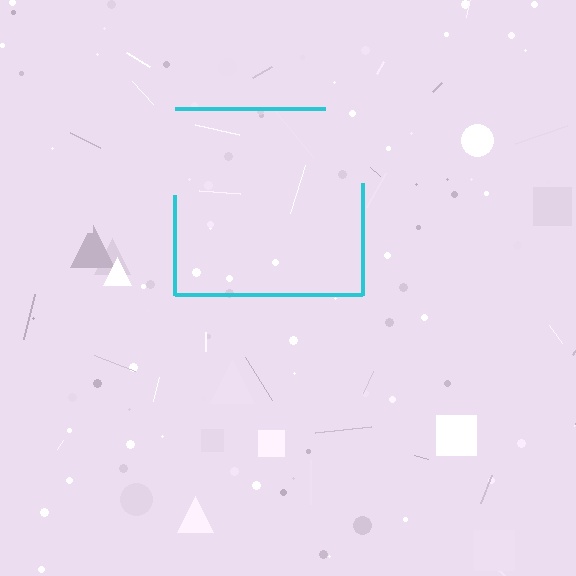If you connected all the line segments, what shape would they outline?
They would outline a square.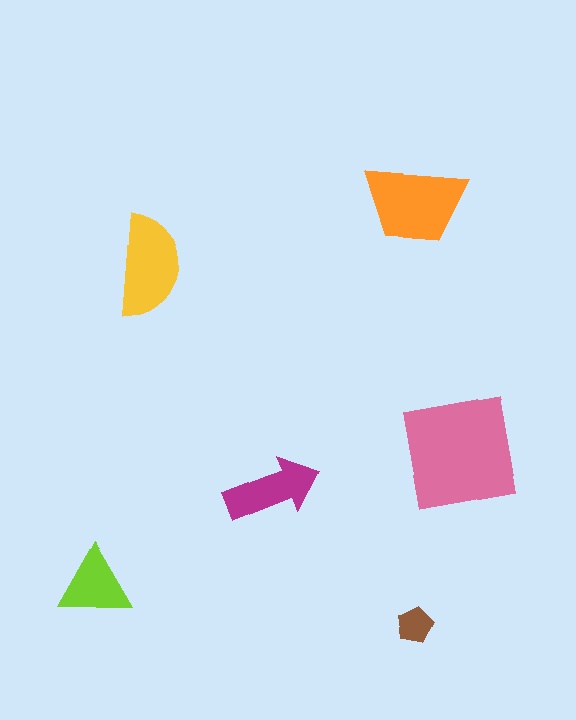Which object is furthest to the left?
The lime triangle is leftmost.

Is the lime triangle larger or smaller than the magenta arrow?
Smaller.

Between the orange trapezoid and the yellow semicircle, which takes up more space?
The orange trapezoid.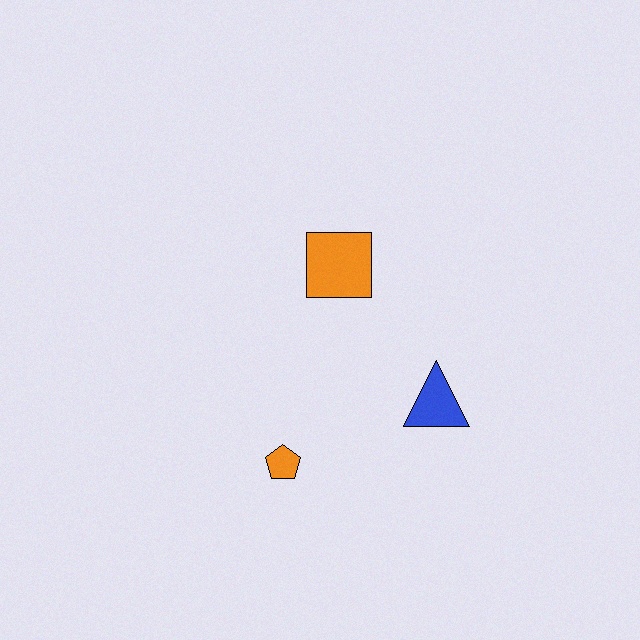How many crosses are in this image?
There are no crosses.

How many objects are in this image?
There are 3 objects.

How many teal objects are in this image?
There are no teal objects.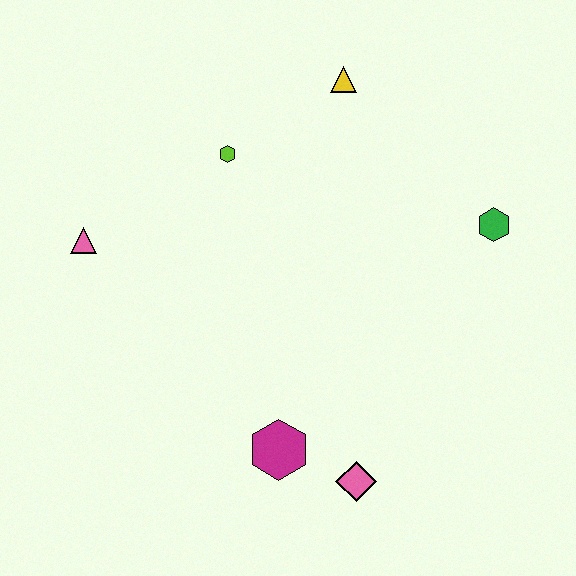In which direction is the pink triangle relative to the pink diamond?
The pink triangle is to the left of the pink diamond.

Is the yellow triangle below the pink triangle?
No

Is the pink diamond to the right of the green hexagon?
No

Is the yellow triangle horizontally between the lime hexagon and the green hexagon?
Yes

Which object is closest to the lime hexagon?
The yellow triangle is closest to the lime hexagon.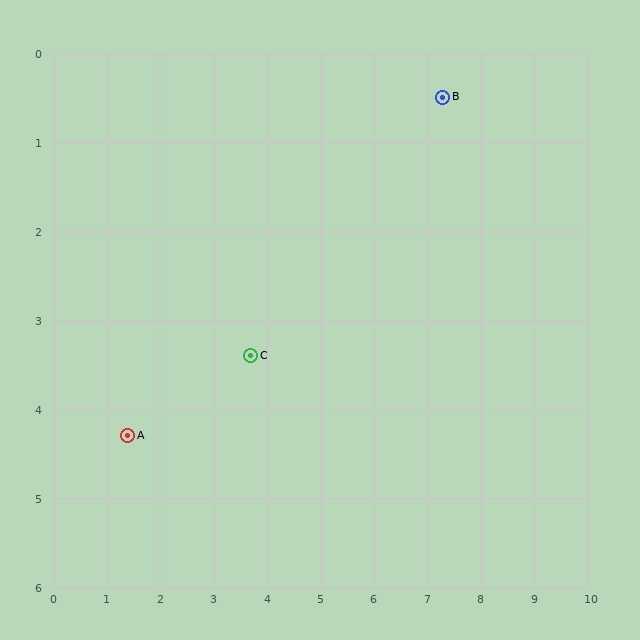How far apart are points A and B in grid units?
Points A and B are about 7.0 grid units apart.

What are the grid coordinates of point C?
Point C is at approximately (3.7, 3.4).